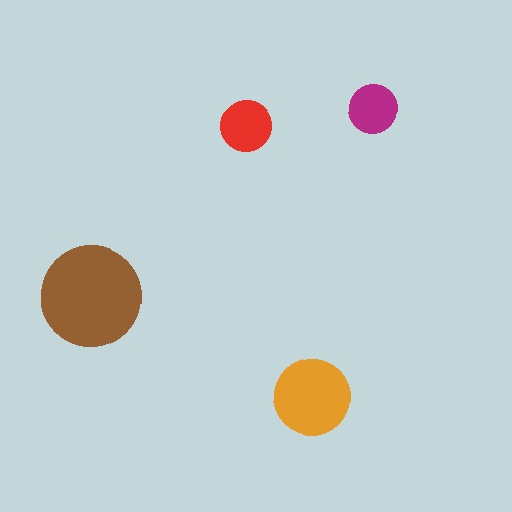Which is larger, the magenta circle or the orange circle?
The orange one.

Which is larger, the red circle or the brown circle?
The brown one.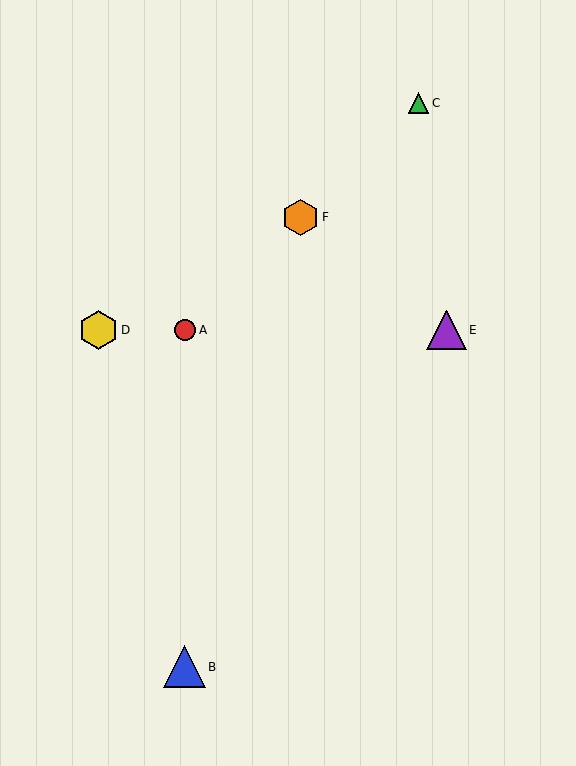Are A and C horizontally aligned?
No, A is at y≈330 and C is at y≈103.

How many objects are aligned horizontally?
3 objects (A, D, E) are aligned horizontally.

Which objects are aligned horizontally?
Objects A, D, E are aligned horizontally.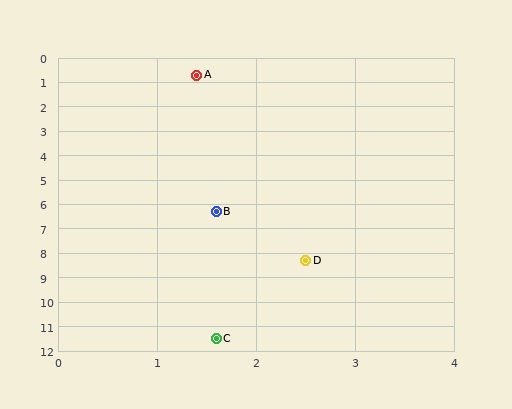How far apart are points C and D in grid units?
Points C and D are about 3.3 grid units apart.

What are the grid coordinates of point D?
Point D is at approximately (2.5, 8.3).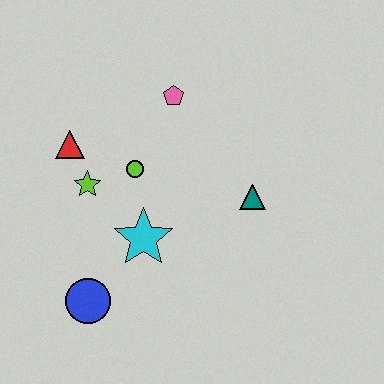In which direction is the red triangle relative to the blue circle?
The red triangle is above the blue circle.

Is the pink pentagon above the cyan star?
Yes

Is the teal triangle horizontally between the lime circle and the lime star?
No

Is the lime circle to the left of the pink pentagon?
Yes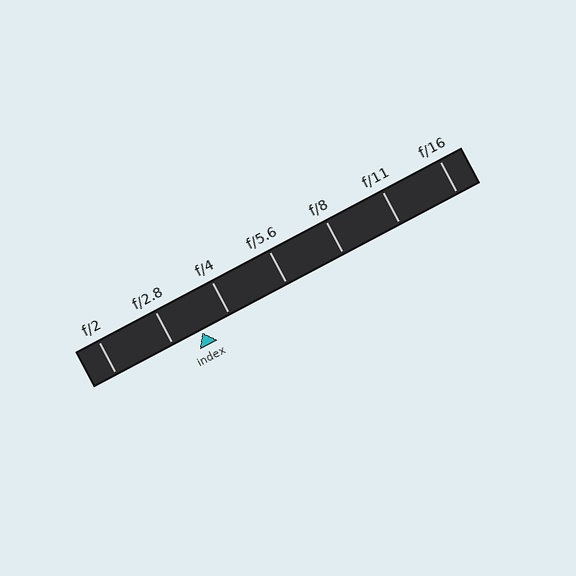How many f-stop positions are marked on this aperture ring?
There are 7 f-stop positions marked.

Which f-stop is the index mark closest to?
The index mark is closest to f/2.8.